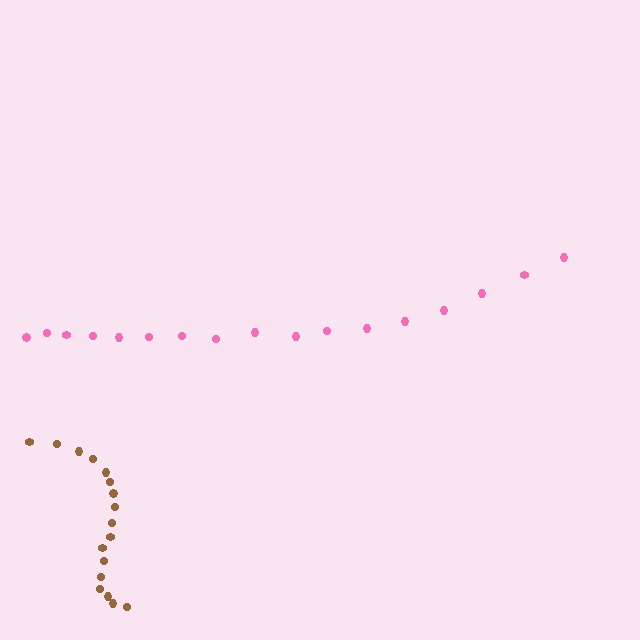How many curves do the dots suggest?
There are 2 distinct paths.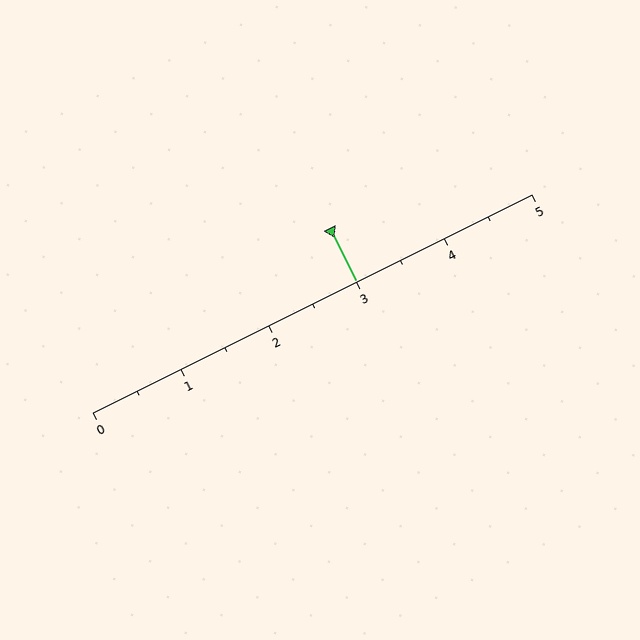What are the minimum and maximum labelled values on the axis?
The axis runs from 0 to 5.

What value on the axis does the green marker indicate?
The marker indicates approximately 3.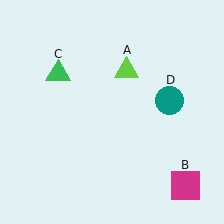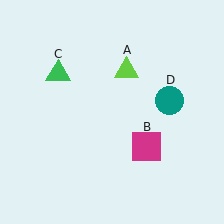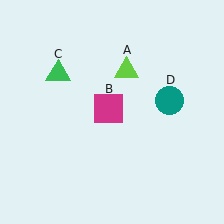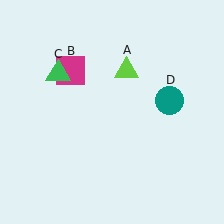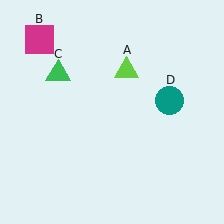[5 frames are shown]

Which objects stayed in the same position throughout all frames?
Lime triangle (object A) and green triangle (object C) and teal circle (object D) remained stationary.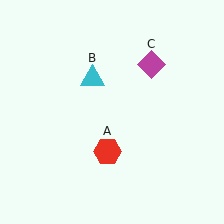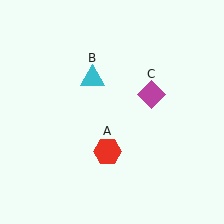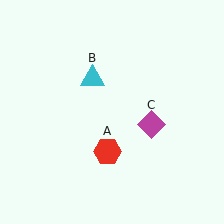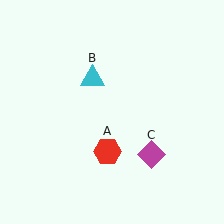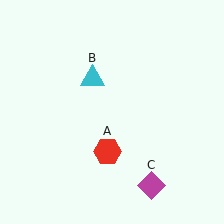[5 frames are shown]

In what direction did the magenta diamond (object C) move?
The magenta diamond (object C) moved down.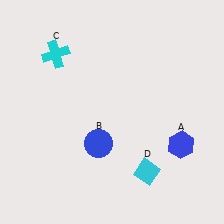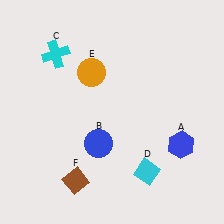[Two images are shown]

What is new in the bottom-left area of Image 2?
A brown diamond (F) was added in the bottom-left area of Image 2.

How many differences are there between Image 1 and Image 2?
There are 2 differences between the two images.